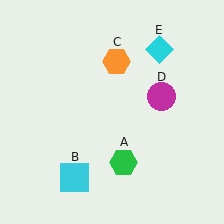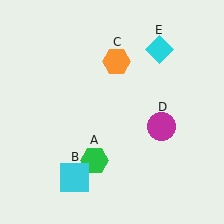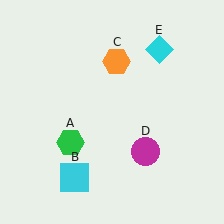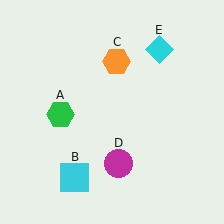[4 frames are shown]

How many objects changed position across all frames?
2 objects changed position: green hexagon (object A), magenta circle (object D).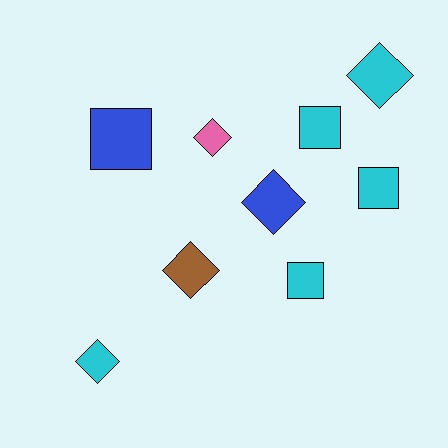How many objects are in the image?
There are 9 objects.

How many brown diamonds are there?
There is 1 brown diamond.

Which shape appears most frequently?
Diamond, with 5 objects.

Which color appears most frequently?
Cyan, with 5 objects.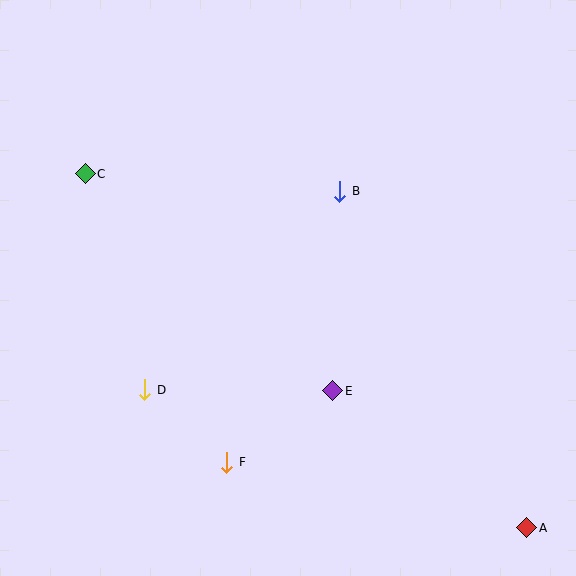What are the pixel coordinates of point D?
Point D is at (145, 390).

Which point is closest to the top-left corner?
Point C is closest to the top-left corner.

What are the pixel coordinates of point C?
Point C is at (85, 174).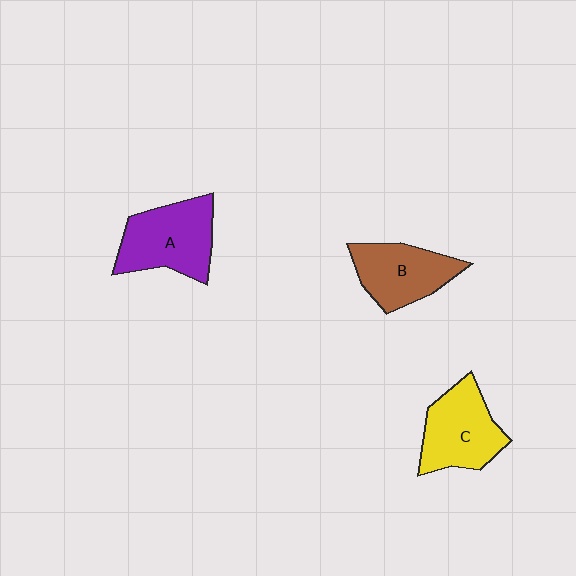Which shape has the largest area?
Shape A (purple).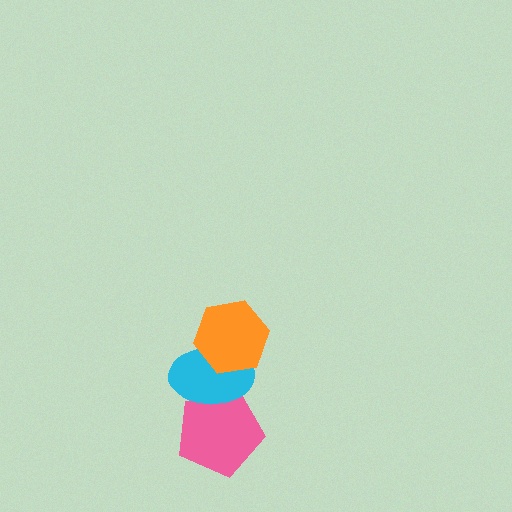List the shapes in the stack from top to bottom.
From top to bottom: the orange hexagon, the cyan ellipse, the pink pentagon.